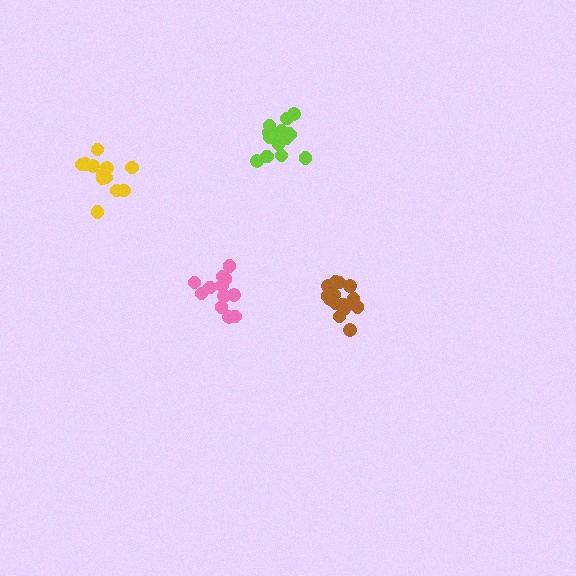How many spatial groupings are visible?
There are 4 spatial groupings.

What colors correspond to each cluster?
The clusters are colored: brown, lime, pink, yellow.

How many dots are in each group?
Group 1: 15 dots, Group 2: 15 dots, Group 3: 12 dots, Group 4: 12 dots (54 total).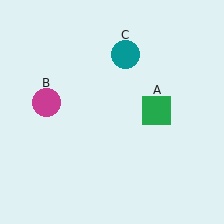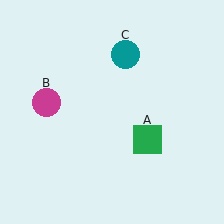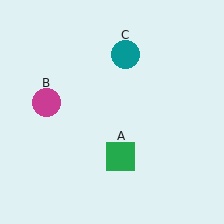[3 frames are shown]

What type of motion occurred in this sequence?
The green square (object A) rotated clockwise around the center of the scene.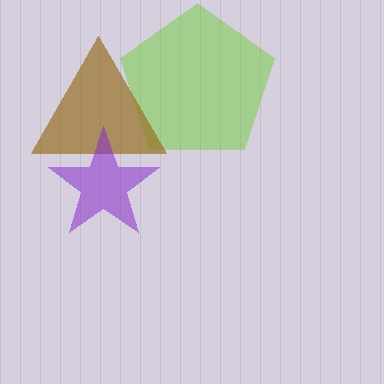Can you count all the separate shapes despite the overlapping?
Yes, there are 3 separate shapes.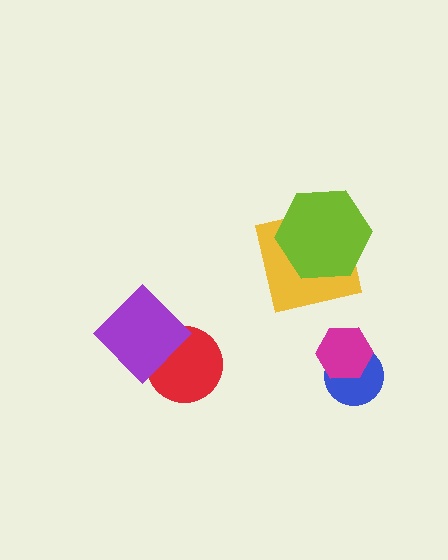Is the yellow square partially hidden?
Yes, it is partially covered by another shape.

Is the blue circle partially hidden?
Yes, it is partially covered by another shape.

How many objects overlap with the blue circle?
1 object overlaps with the blue circle.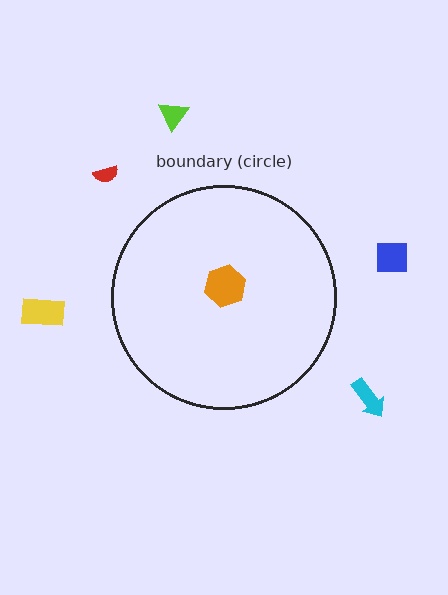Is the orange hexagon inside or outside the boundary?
Inside.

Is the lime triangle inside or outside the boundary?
Outside.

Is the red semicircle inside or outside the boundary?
Outside.